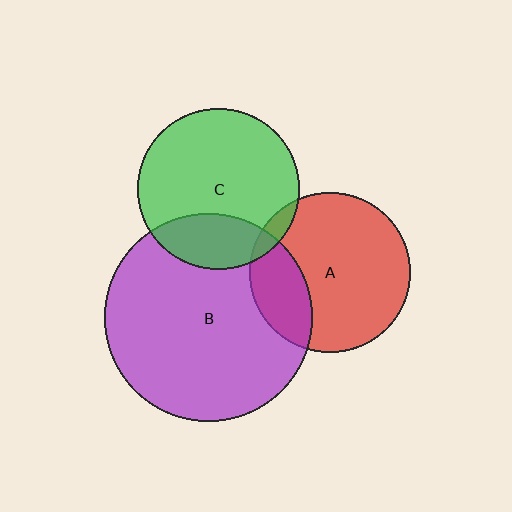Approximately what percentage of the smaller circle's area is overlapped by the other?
Approximately 5%.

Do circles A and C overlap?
Yes.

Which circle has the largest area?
Circle B (purple).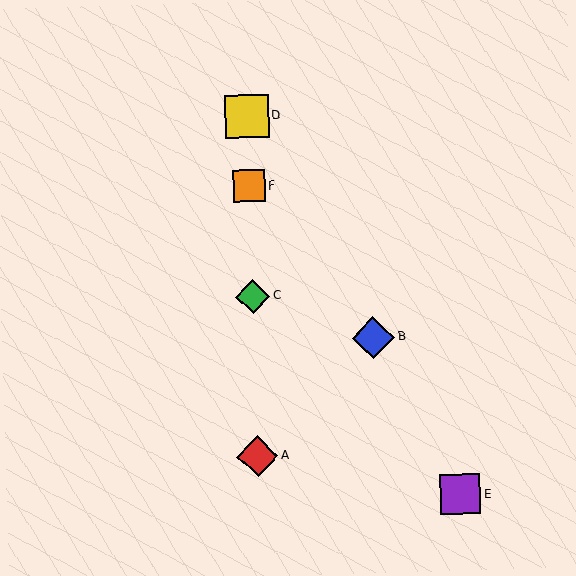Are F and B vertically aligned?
No, F is at x≈249 and B is at x≈373.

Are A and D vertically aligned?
Yes, both are at x≈258.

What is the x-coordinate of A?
Object A is at x≈258.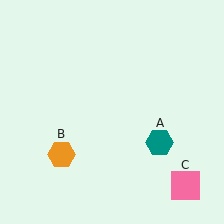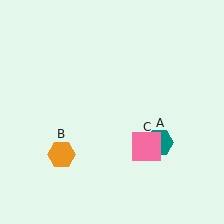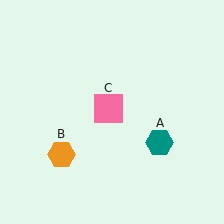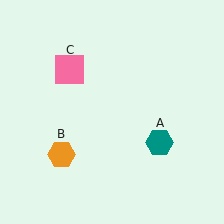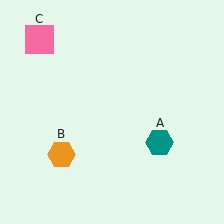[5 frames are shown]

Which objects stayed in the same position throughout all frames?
Teal hexagon (object A) and orange hexagon (object B) remained stationary.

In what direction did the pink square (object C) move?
The pink square (object C) moved up and to the left.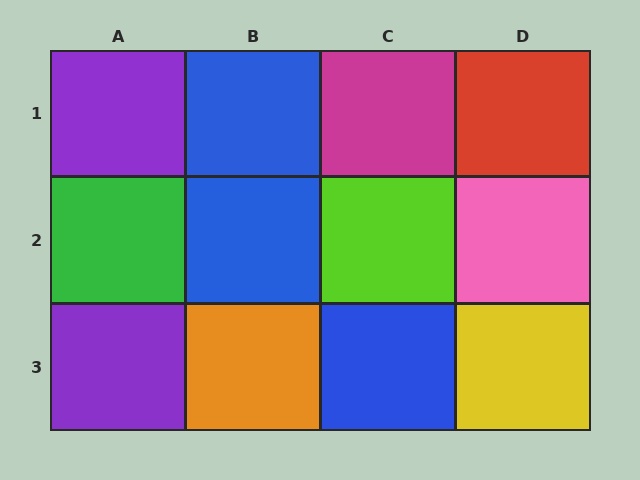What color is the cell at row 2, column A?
Green.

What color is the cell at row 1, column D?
Red.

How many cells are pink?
1 cell is pink.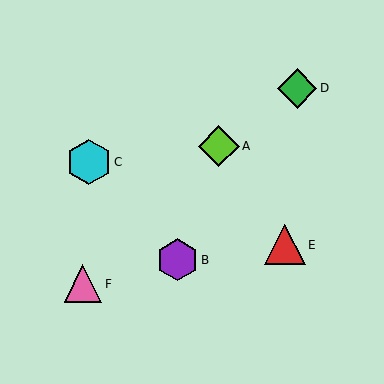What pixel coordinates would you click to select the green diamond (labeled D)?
Click at (297, 88) to select the green diamond D.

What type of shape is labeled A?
Shape A is a lime diamond.